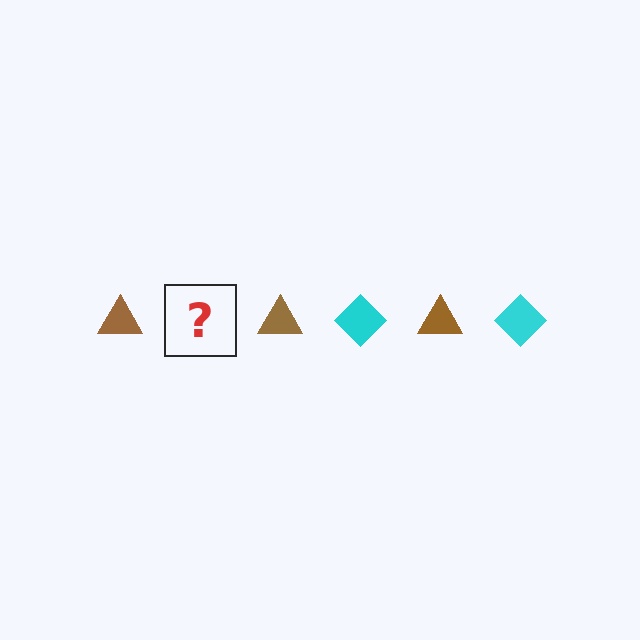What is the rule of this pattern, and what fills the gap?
The rule is that the pattern alternates between brown triangle and cyan diamond. The gap should be filled with a cyan diamond.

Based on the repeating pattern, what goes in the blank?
The blank should be a cyan diamond.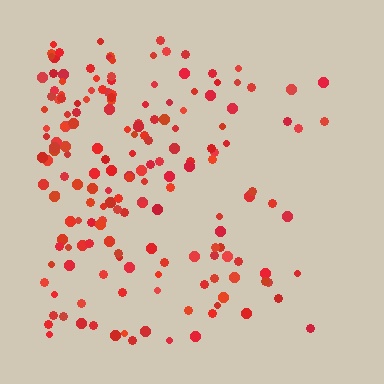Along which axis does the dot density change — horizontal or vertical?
Horizontal.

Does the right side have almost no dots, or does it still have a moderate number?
Still a moderate number, just noticeably fewer than the left.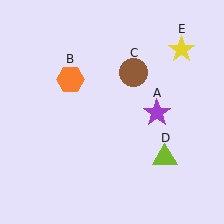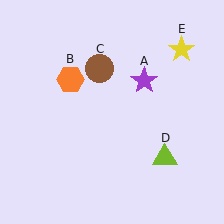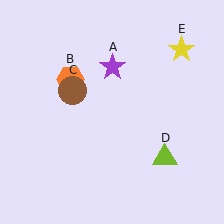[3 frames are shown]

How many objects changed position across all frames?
2 objects changed position: purple star (object A), brown circle (object C).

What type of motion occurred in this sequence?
The purple star (object A), brown circle (object C) rotated counterclockwise around the center of the scene.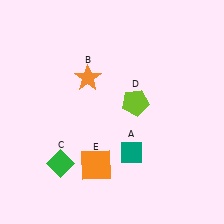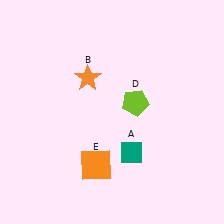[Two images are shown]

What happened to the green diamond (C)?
The green diamond (C) was removed in Image 2. It was in the bottom-left area of Image 1.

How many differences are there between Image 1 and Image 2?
There is 1 difference between the two images.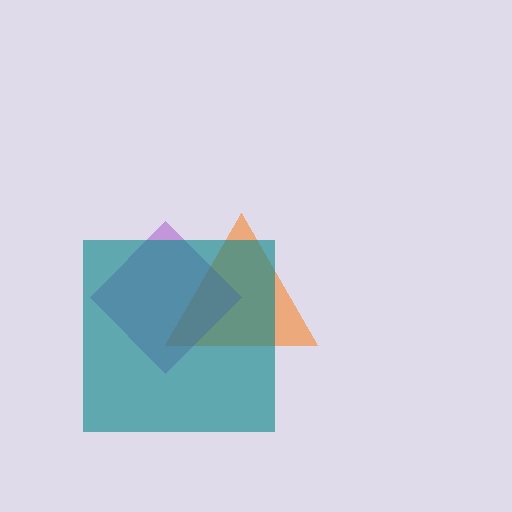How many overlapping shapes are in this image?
There are 3 overlapping shapes in the image.